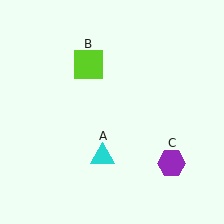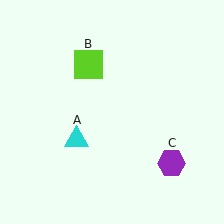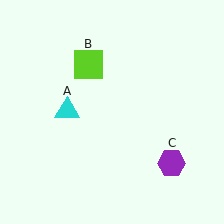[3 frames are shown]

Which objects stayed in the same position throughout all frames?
Lime square (object B) and purple hexagon (object C) remained stationary.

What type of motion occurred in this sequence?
The cyan triangle (object A) rotated clockwise around the center of the scene.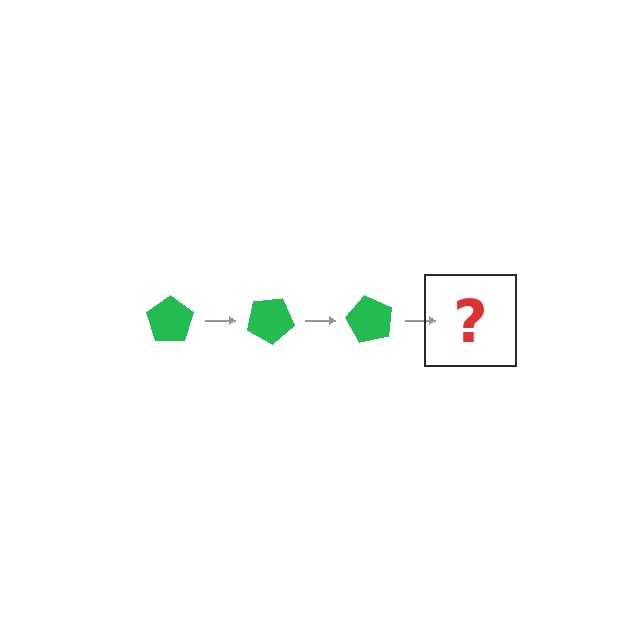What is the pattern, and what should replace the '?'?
The pattern is that the pentagon rotates 30 degrees each step. The '?' should be a green pentagon rotated 90 degrees.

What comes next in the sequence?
The next element should be a green pentagon rotated 90 degrees.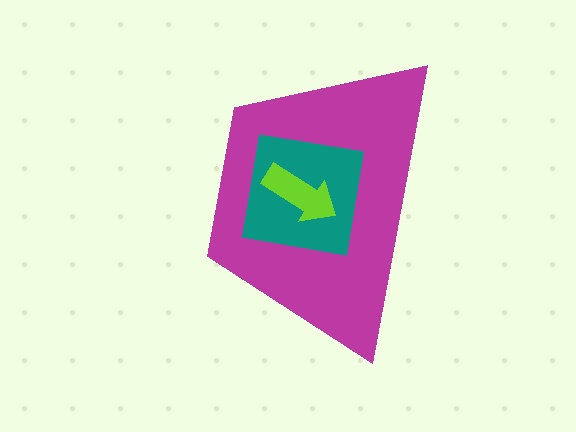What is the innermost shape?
The lime arrow.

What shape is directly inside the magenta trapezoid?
The teal square.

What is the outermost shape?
The magenta trapezoid.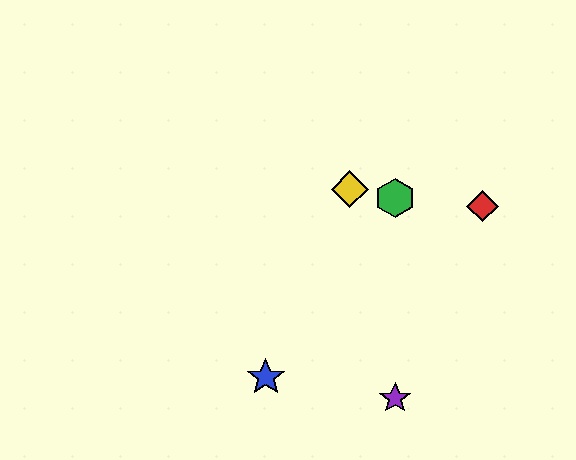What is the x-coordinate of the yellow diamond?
The yellow diamond is at x≈350.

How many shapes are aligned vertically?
2 shapes (the green hexagon, the purple star) are aligned vertically.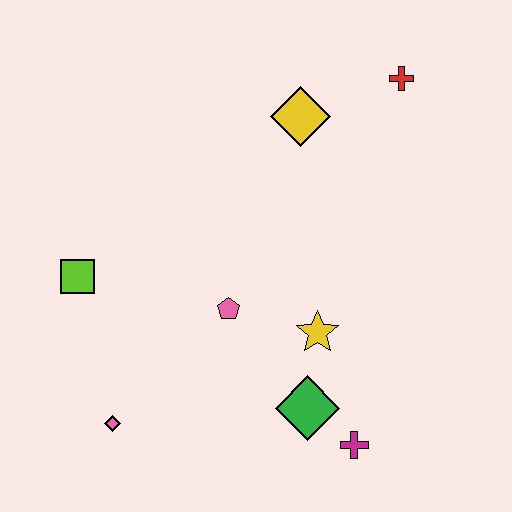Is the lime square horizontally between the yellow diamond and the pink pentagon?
No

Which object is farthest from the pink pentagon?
The red cross is farthest from the pink pentagon.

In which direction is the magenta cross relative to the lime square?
The magenta cross is to the right of the lime square.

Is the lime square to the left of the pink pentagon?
Yes